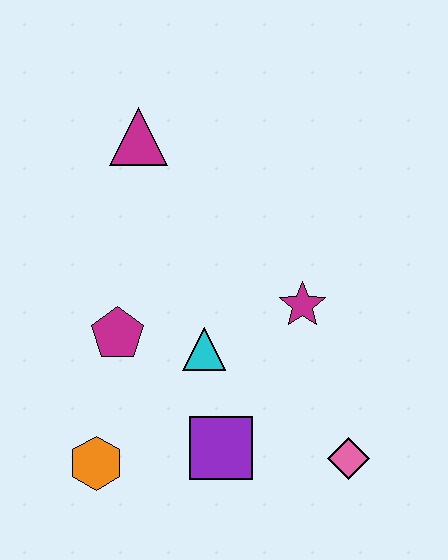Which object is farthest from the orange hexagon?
The magenta triangle is farthest from the orange hexagon.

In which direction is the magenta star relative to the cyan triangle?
The magenta star is to the right of the cyan triangle.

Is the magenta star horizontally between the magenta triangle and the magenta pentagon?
No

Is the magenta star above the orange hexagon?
Yes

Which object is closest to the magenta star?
The cyan triangle is closest to the magenta star.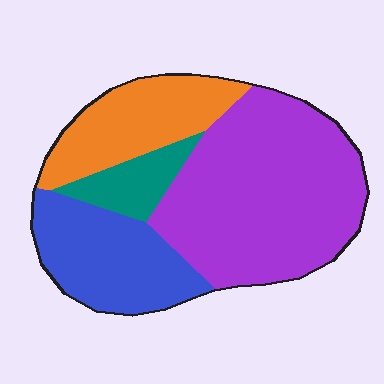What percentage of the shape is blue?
Blue takes up about one quarter (1/4) of the shape.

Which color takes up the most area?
Purple, at roughly 50%.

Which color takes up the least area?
Teal, at roughly 10%.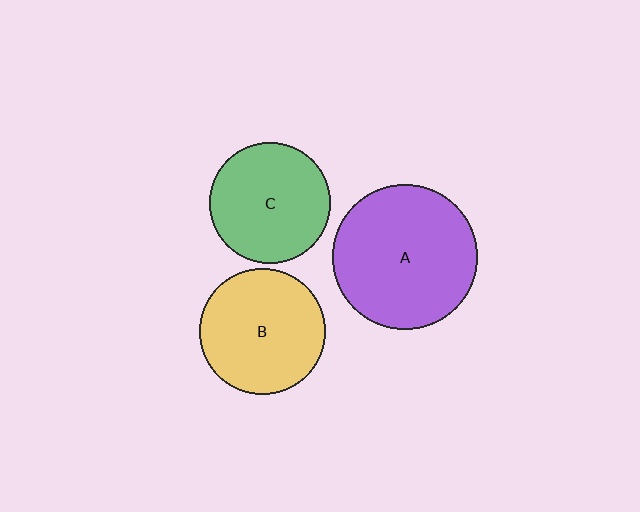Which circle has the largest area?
Circle A (purple).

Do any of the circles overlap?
No, none of the circles overlap.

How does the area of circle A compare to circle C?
Approximately 1.4 times.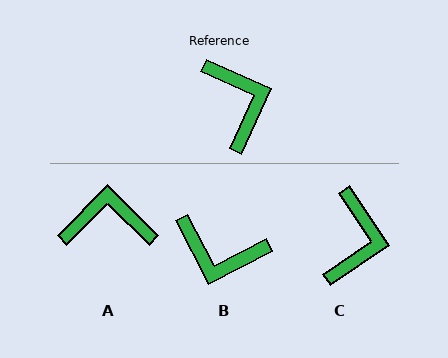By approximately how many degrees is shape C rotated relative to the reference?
Approximately 32 degrees clockwise.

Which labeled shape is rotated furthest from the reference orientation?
B, about 128 degrees away.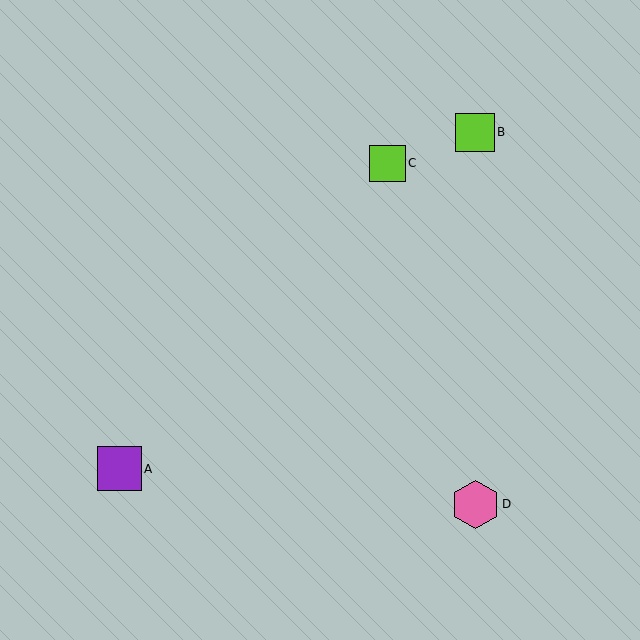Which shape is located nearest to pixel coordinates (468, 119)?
The lime square (labeled B) at (475, 132) is nearest to that location.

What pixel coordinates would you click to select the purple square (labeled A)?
Click at (119, 469) to select the purple square A.